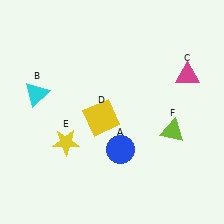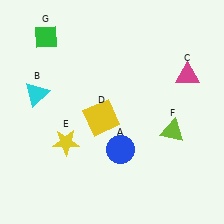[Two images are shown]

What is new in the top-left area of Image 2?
A green diamond (G) was added in the top-left area of Image 2.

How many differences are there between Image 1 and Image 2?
There is 1 difference between the two images.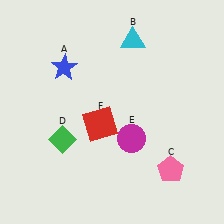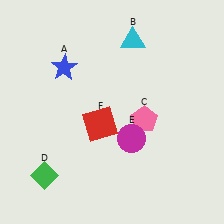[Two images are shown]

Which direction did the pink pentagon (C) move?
The pink pentagon (C) moved up.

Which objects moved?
The objects that moved are: the pink pentagon (C), the green diamond (D).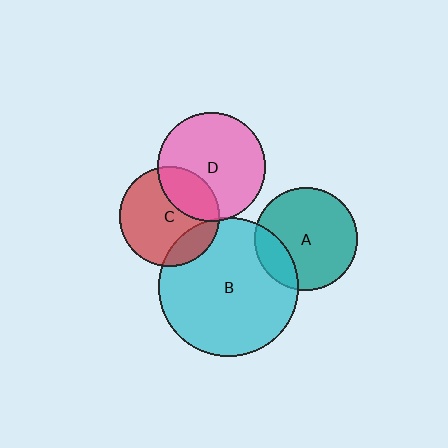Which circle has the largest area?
Circle B (cyan).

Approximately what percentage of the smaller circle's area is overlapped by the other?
Approximately 20%.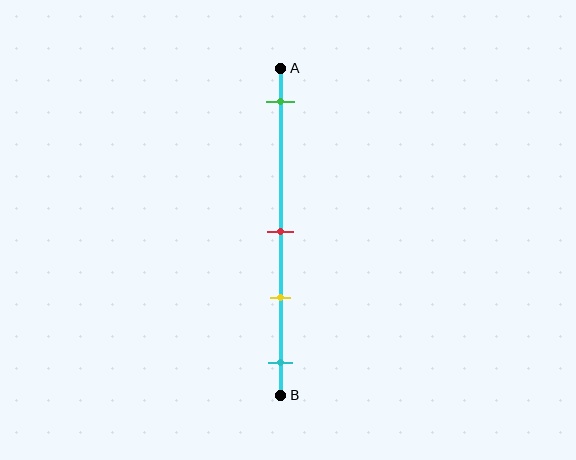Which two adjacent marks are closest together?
The red and yellow marks are the closest adjacent pair.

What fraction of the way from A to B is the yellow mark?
The yellow mark is approximately 70% (0.7) of the way from A to B.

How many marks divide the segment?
There are 4 marks dividing the segment.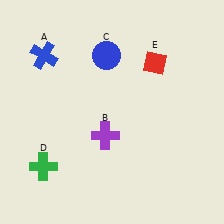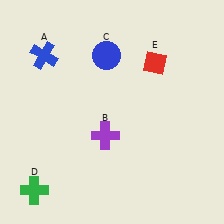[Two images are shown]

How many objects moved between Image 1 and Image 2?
1 object moved between the two images.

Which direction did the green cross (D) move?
The green cross (D) moved down.